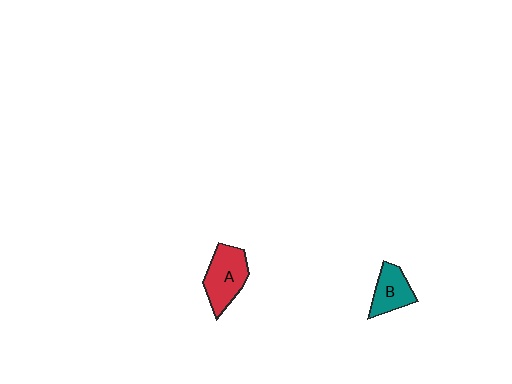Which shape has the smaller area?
Shape B (teal).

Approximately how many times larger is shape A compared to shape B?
Approximately 1.4 times.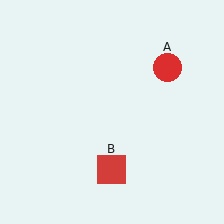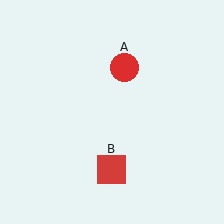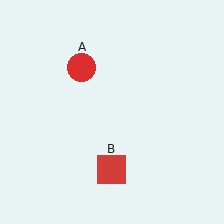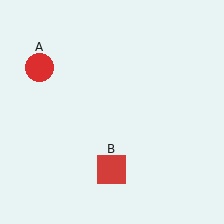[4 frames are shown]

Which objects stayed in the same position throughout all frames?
Red square (object B) remained stationary.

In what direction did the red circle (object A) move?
The red circle (object A) moved left.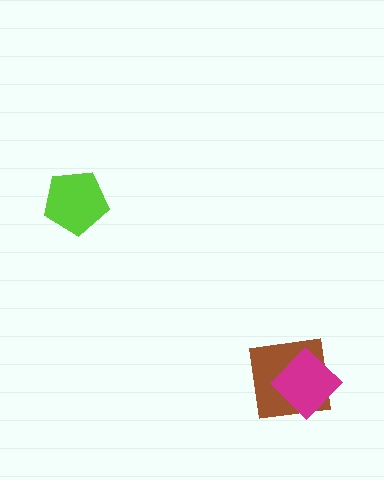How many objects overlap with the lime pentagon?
0 objects overlap with the lime pentagon.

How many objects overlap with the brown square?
1 object overlaps with the brown square.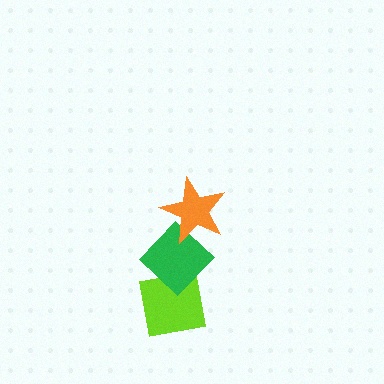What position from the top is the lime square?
The lime square is 3rd from the top.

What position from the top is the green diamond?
The green diamond is 2nd from the top.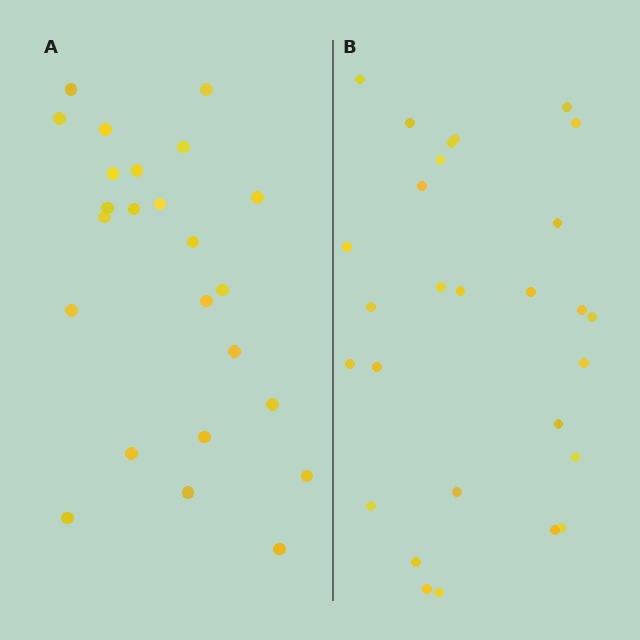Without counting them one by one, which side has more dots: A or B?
Region B (the right region) has more dots.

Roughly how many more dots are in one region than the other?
Region B has about 4 more dots than region A.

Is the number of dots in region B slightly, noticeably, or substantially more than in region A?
Region B has only slightly more — the two regions are fairly close. The ratio is roughly 1.2 to 1.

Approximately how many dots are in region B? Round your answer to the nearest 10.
About 30 dots. (The exact count is 28, which rounds to 30.)